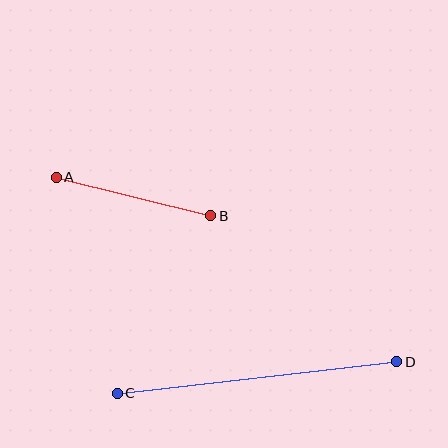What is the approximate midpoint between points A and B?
The midpoint is at approximately (134, 196) pixels.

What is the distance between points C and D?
The distance is approximately 281 pixels.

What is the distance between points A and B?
The distance is approximately 159 pixels.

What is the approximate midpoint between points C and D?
The midpoint is at approximately (257, 377) pixels.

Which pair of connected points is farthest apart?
Points C and D are farthest apart.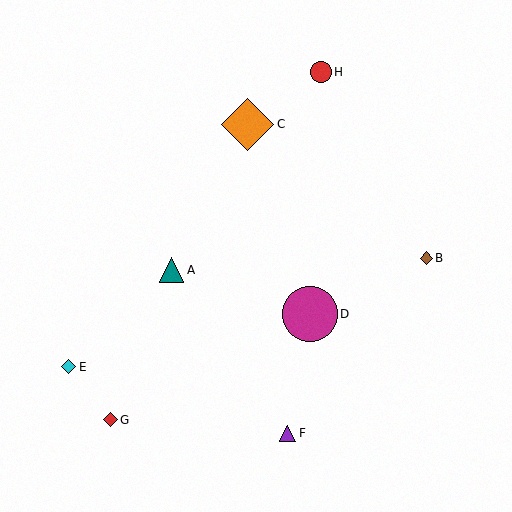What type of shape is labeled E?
Shape E is a cyan diamond.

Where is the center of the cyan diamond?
The center of the cyan diamond is at (68, 367).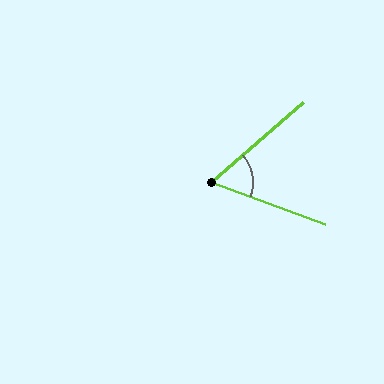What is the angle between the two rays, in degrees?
Approximately 61 degrees.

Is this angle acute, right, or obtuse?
It is acute.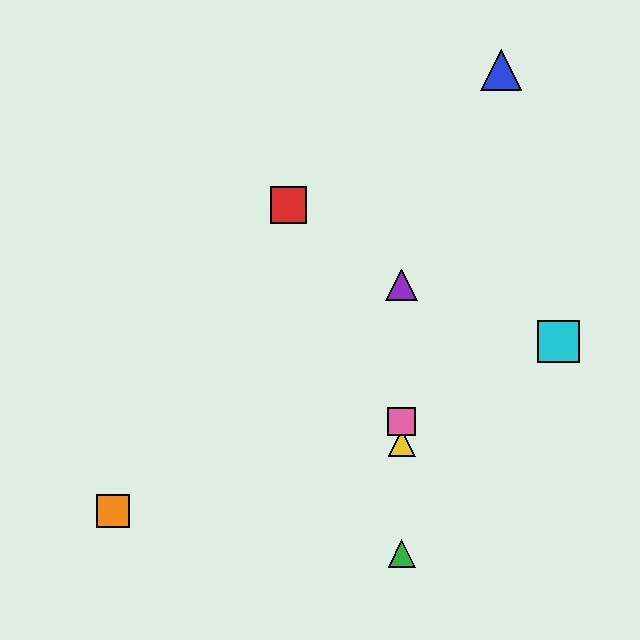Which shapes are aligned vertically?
The green triangle, the yellow triangle, the purple triangle, the pink square are aligned vertically.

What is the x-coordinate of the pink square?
The pink square is at x≈402.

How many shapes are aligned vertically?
4 shapes (the green triangle, the yellow triangle, the purple triangle, the pink square) are aligned vertically.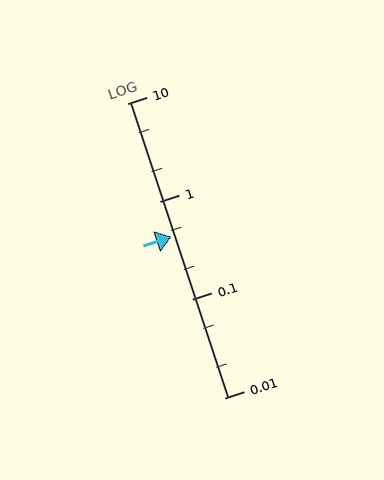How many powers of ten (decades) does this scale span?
The scale spans 3 decades, from 0.01 to 10.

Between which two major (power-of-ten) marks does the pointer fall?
The pointer is between 0.1 and 1.